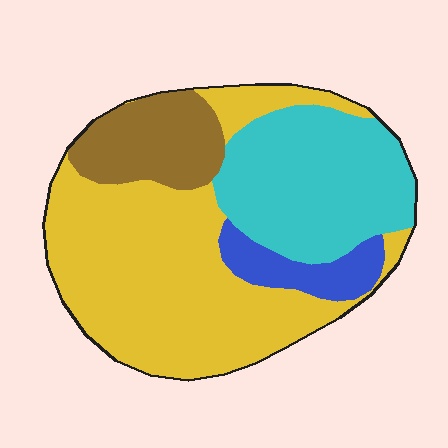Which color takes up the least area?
Blue, at roughly 10%.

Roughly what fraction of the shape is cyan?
Cyan takes up about one quarter (1/4) of the shape.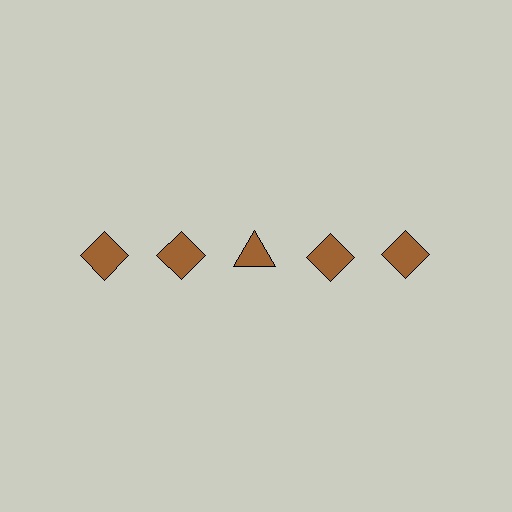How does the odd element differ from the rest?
It has a different shape: triangle instead of diamond.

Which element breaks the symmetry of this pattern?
The brown triangle in the top row, center column breaks the symmetry. All other shapes are brown diamonds.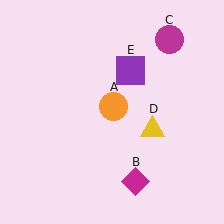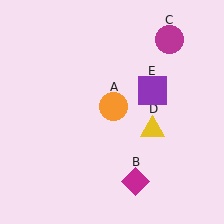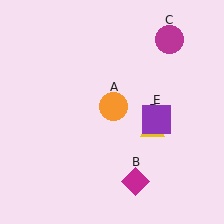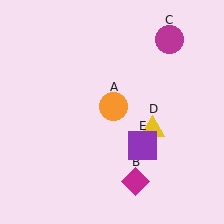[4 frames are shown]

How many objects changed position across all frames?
1 object changed position: purple square (object E).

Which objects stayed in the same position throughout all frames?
Orange circle (object A) and magenta diamond (object B) and magenta circle (object C) and yellow triangle (object D) remained stationary.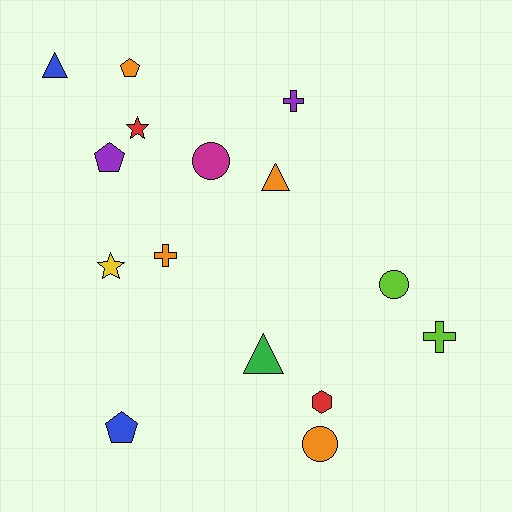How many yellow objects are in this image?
There is 1 yellow object.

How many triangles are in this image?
There are 3 triangles.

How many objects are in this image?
There are 15 objects.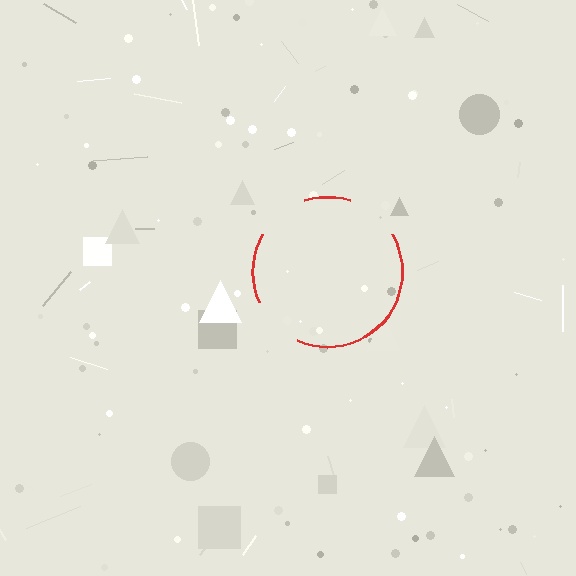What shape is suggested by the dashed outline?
The dashed outline suggests a circle.